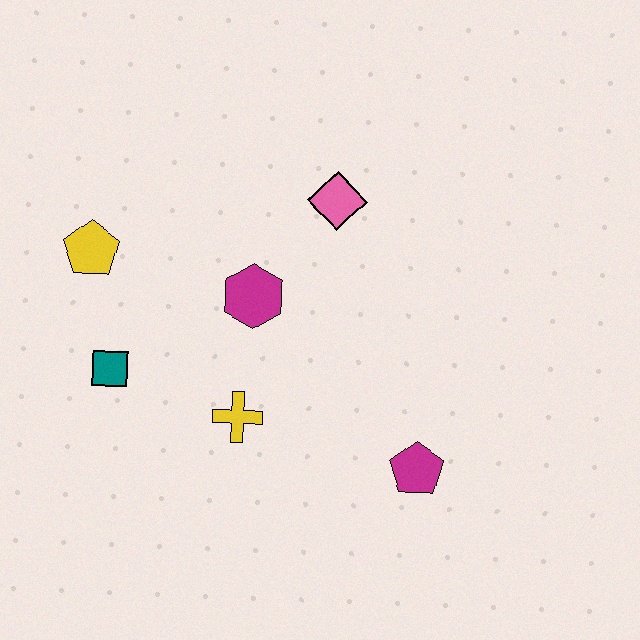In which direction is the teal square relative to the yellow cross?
The teal square is to the left of the yellow cross.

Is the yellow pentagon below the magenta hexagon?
No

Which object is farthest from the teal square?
The magenta pentagon is farthest from the teal square.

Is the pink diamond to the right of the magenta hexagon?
Yes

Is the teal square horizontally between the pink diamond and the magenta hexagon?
No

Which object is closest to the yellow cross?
The magenta hexagon is closest to the yellow cross.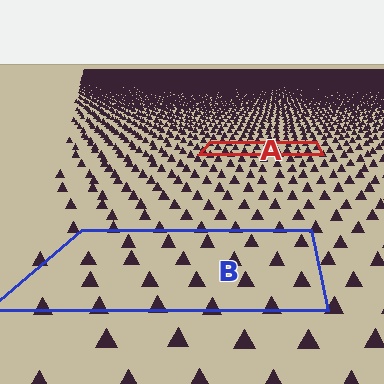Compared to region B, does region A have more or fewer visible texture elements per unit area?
Region A has more texture elements per unit area — they are packed more densely because it is farther away.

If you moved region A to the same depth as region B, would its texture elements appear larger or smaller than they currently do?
They would appear larger. At a closer depth, the same texture elements are projected at a bigger on-screen size.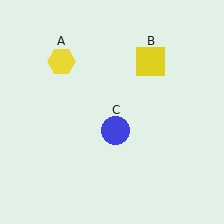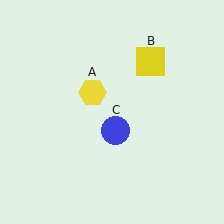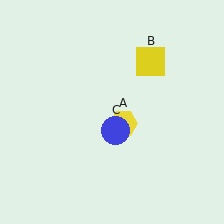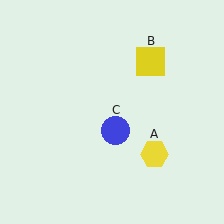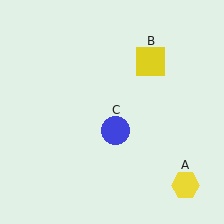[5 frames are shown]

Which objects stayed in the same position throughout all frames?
Yellow square (object B) and blue circle (object C) remained stationary.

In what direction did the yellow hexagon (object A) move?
The yellow hexagon (object A) moved down and to the right.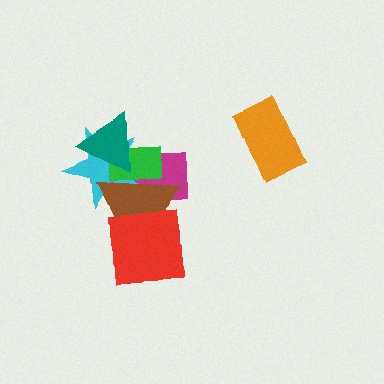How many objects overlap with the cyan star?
4 objects overlap with the cyan star.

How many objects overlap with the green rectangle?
4 objects overlap with the green rectangle.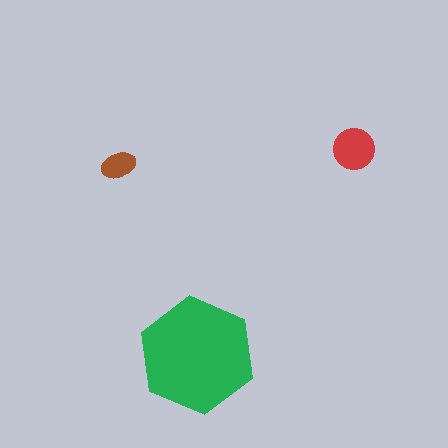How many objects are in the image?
There are 3 objects in the image.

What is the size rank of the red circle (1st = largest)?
2nd.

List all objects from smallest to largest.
The brown ellipse, the red circle, the green hexagon.